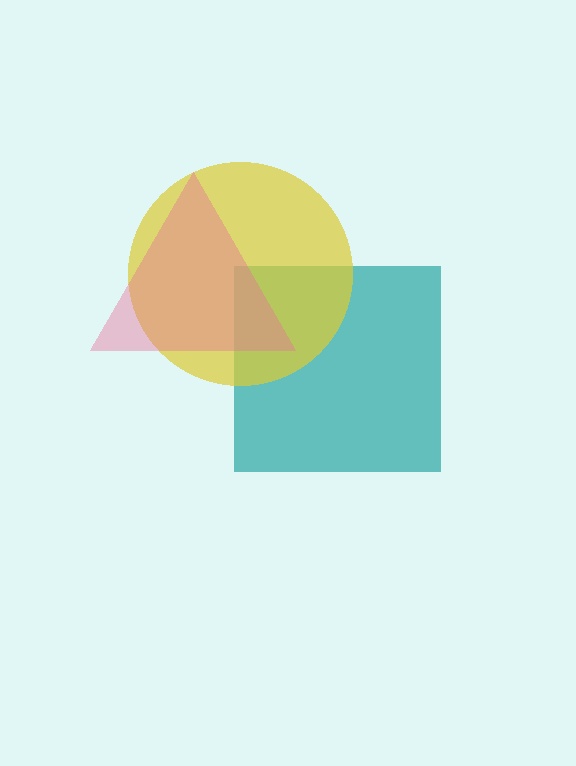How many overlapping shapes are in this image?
There are 3 overlapping shapes in the image.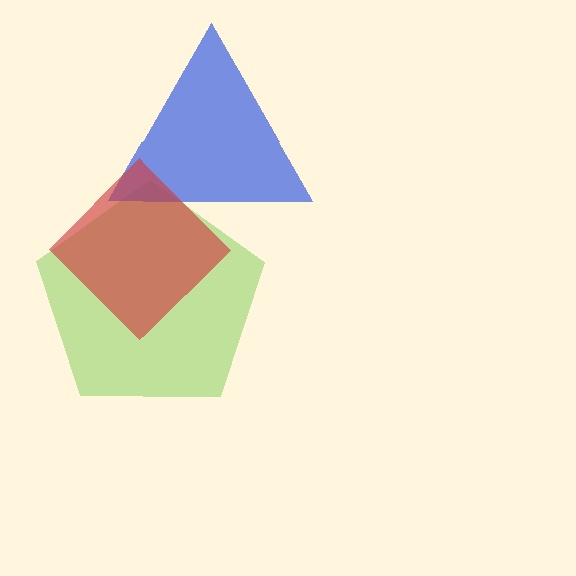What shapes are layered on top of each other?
The layered shapes are: a lime pentagon, a blue triangle, a red diamond.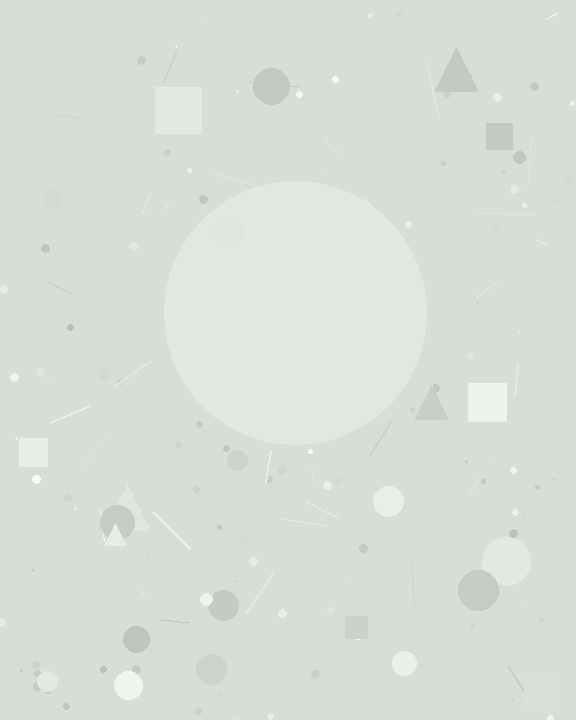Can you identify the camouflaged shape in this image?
The camouflaged shape is a circle.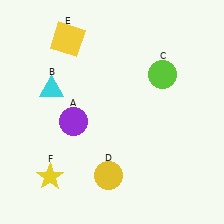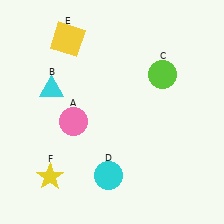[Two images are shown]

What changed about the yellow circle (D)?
In Image 1, D is yellow. In Image 2, it changed to cyan.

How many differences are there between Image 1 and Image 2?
There are 2 differences between the two images.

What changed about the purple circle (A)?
In Image 1, A is purple. In Image 2, it changed to pink.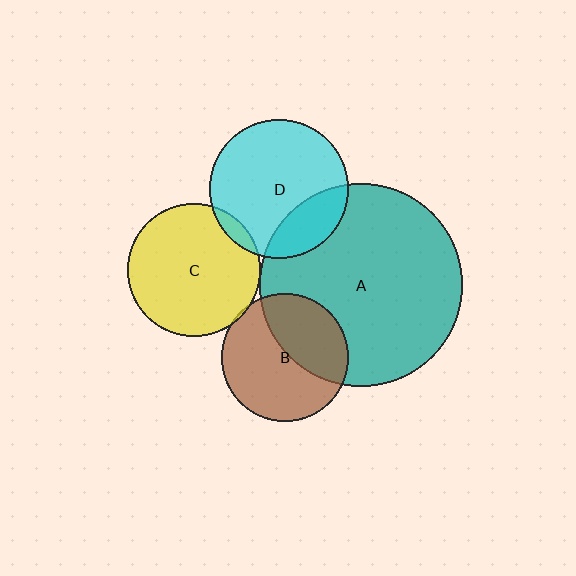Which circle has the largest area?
Circle A (teal).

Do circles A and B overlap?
Yes.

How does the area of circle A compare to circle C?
Approximately 2.3 times.